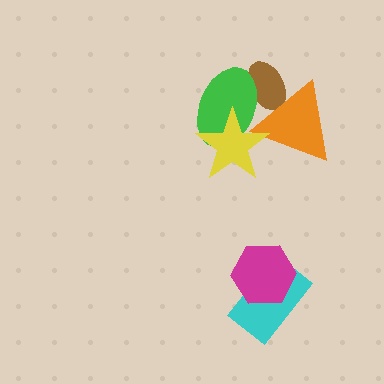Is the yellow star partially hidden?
No, no other shape covers it.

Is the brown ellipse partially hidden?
Yes, it is partially covered by another shape.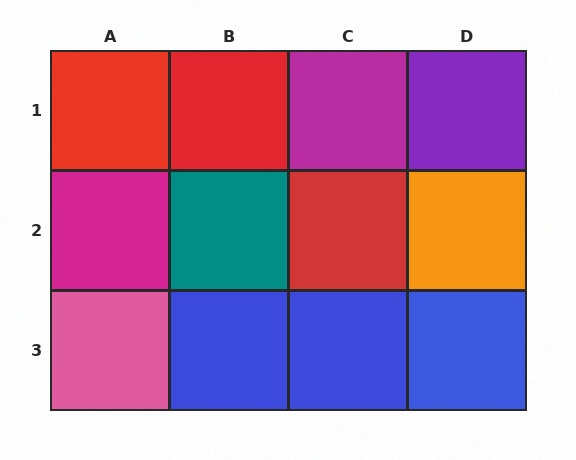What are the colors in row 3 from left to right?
Pink, blue, blue, blue.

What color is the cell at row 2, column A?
Magenta.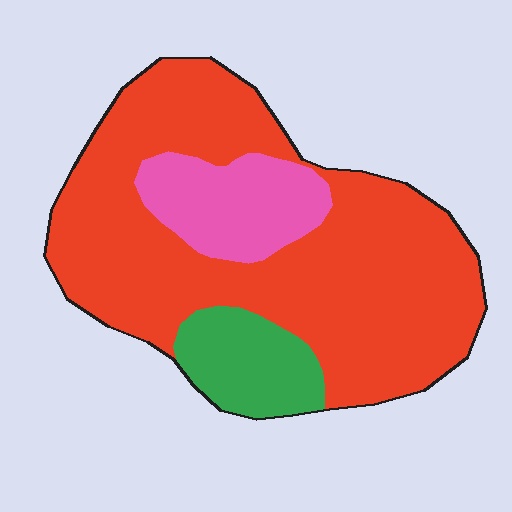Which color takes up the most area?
Red, at roughly 70%.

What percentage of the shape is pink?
Pink covers about 15% of the shape.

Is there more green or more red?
Red.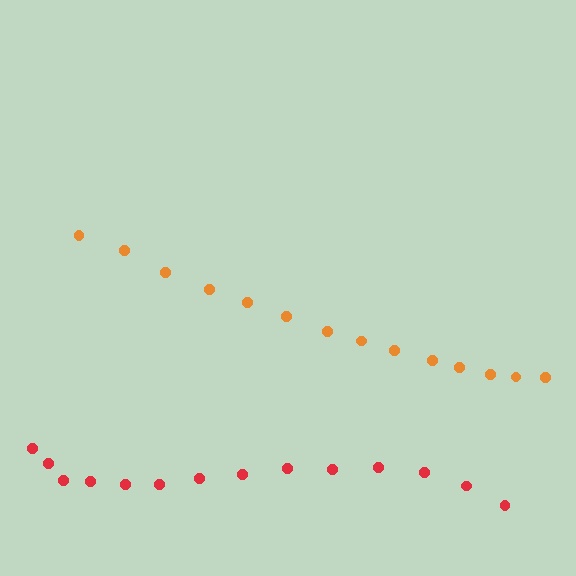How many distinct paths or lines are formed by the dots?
There are 2 distinct paths.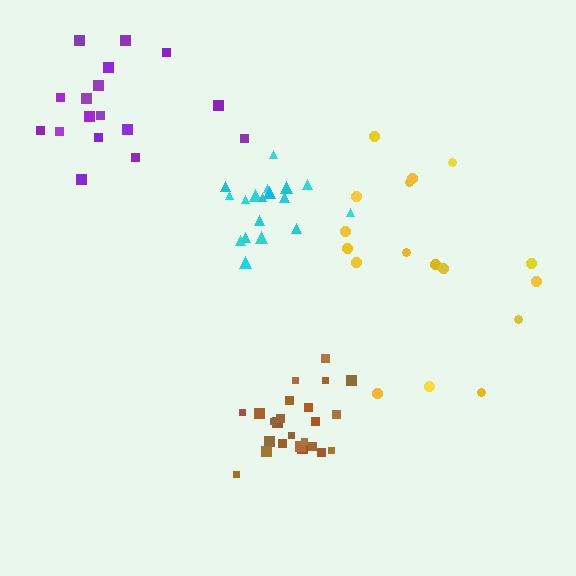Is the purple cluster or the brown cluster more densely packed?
Brown.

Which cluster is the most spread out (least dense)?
Yellow.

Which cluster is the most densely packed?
Cyan.